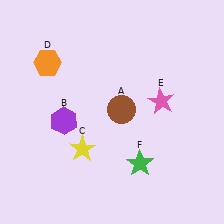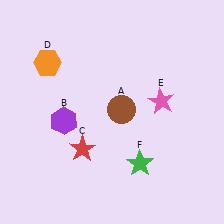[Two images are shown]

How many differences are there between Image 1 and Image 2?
There is 1 difference between the two images.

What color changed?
The star (C) changed from yellow in Image 1 to red in Image 2.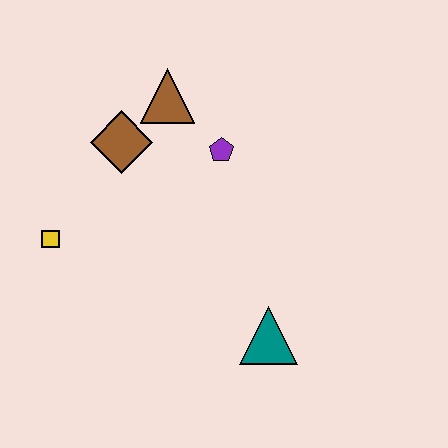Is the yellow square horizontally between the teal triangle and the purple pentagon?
No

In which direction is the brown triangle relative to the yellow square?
The brown triangle is above the yellow square.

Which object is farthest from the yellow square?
The teal triangle is farthest from the yellow square.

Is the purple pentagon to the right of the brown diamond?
Yes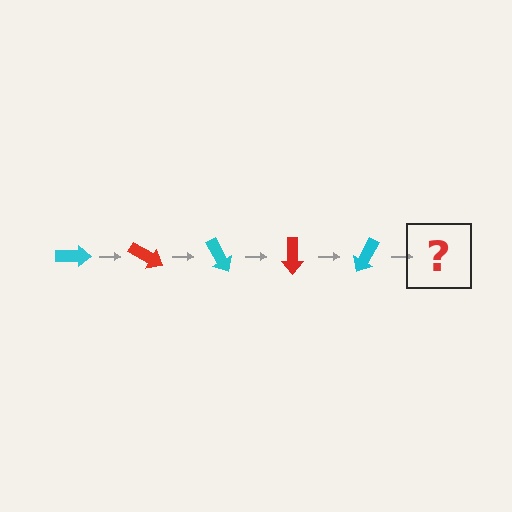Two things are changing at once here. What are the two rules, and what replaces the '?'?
The two rules are that it rotates 30 degrees each step and the color cycles through cyan and red. The '?' should be a red arrow, rotated 150 degrees from the start.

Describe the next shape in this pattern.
It should be a red arrow, rotated 150 degrees from the start.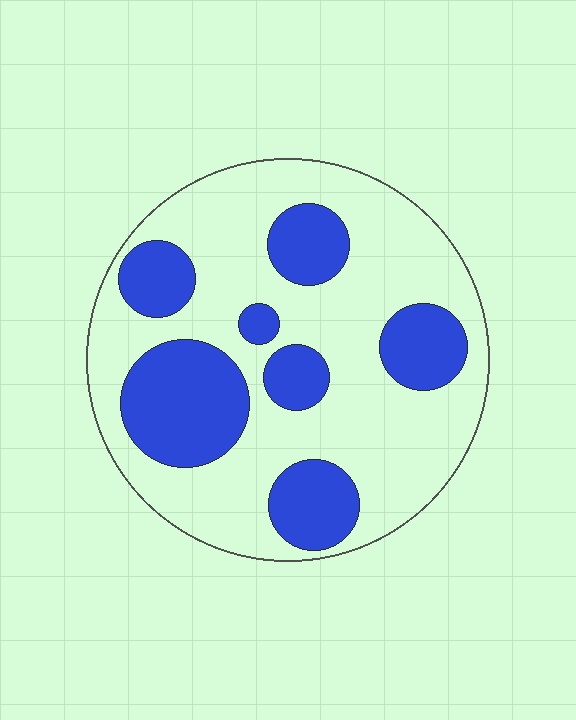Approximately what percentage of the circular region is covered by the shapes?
Approximately 30%.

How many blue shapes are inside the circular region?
7.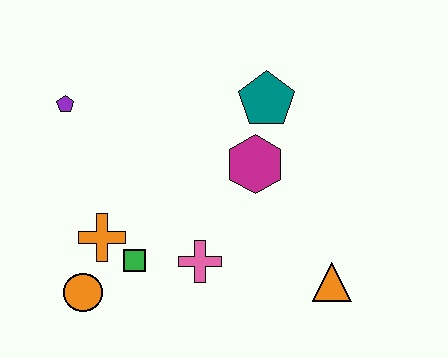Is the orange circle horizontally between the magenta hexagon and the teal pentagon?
No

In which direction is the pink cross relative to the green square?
The pink cross is to the right of the green square.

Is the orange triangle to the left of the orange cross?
No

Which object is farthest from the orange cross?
The orange triangle is farthest from the orange cross.